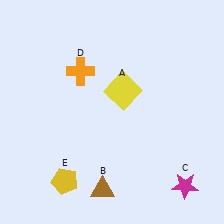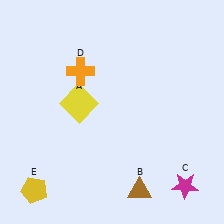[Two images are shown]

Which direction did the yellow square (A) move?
The yellow square (A) moved left.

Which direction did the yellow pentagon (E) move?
The yellow pentagon (E) moved left.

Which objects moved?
The objects that moved are: the yellow square (A), the brown triangle (B), the yellow pentagon (E).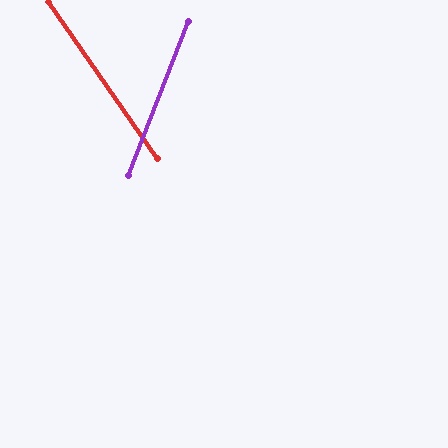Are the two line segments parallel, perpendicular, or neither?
Neither parallel nor perpendicular — they differ by about 56°.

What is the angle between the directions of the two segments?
Approximately 56 degrees.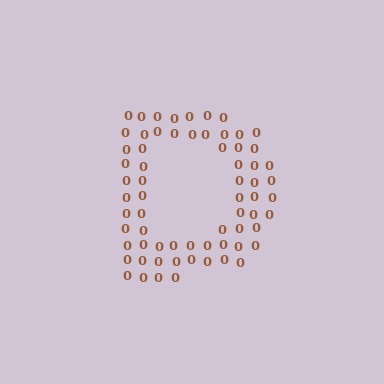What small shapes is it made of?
It is made of small digit 0's.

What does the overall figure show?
The overall figure shows the letter D.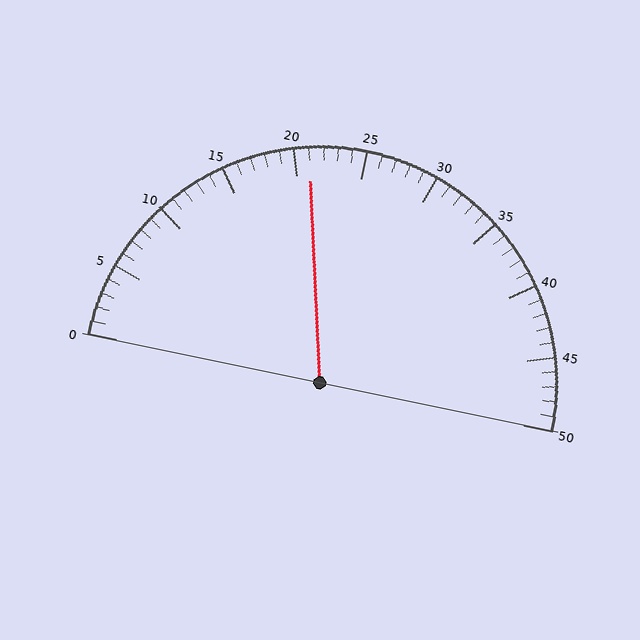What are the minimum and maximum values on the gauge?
The gauge ranges from 0 to 50.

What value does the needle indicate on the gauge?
The needle indicates approximately 21.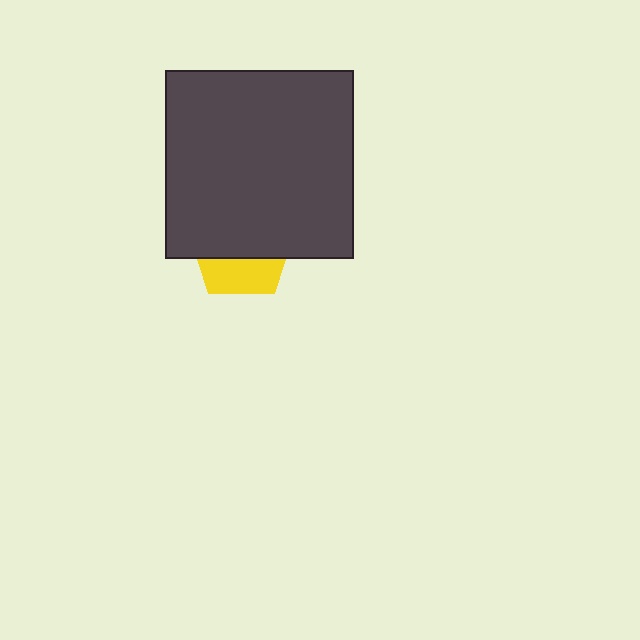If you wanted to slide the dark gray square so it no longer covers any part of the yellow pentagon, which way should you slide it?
Slide it up — that is the most direct way to separate the two shapes.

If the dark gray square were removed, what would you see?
You would see the complete yellow pentagon.